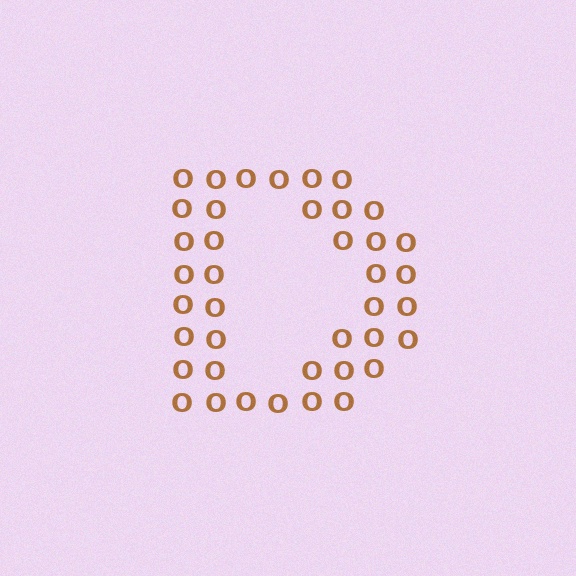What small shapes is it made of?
It is made of small letter O's.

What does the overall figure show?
The overall figure shows the letter D.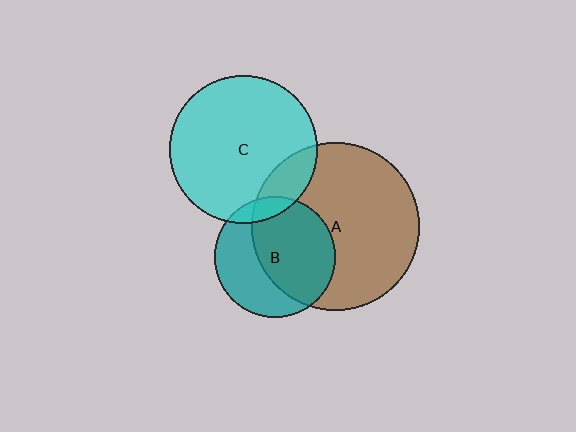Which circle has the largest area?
Circle A (brown).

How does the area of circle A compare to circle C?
Approximately 1.3 times.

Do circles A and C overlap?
Yes.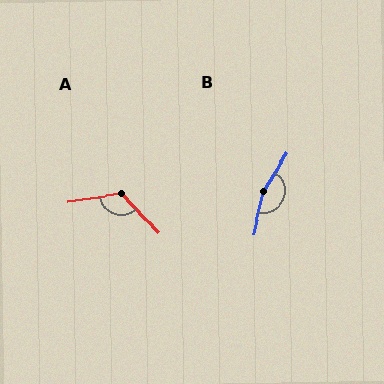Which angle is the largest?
B, at approximately 160 degrees.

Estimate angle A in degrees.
Approximately 124 degrees.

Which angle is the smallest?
A, at approximately 124 degrees.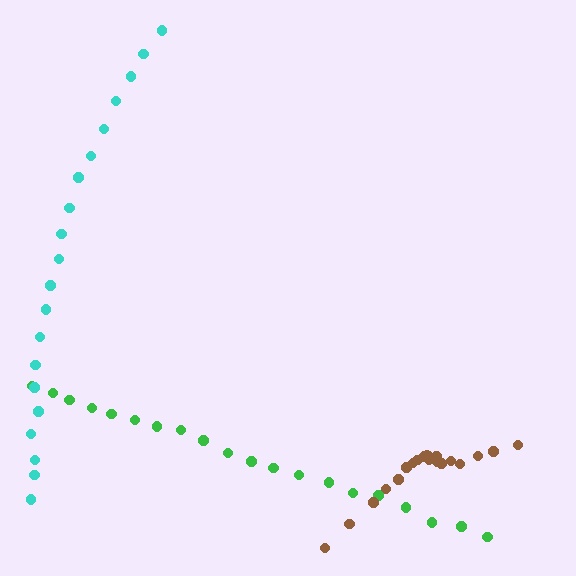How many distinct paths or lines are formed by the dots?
There are 3 distinct paths.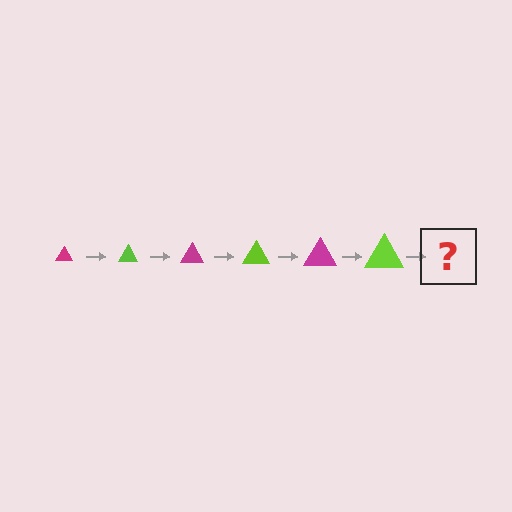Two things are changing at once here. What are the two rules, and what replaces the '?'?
The two rules are that the triangle grows larger each step and the color cycles through magenta and lime. The '?' should be a magenta triangle, larger than the previous one.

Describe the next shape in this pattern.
It should be a magenta triangle, larger than the previous one.